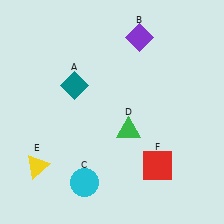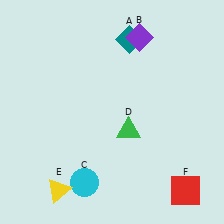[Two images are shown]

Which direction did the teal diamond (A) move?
The teal diamond (A) moved right.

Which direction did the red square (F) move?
The red square (F) moved right.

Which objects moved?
The objects that moved are: the teal diamond (A), the yellow triangle (E), the red square (F).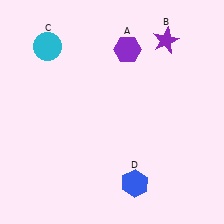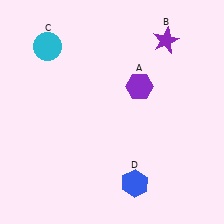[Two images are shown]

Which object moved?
The purple hexagon (A) moved down.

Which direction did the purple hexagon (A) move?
The purple hexagon (A) moved down.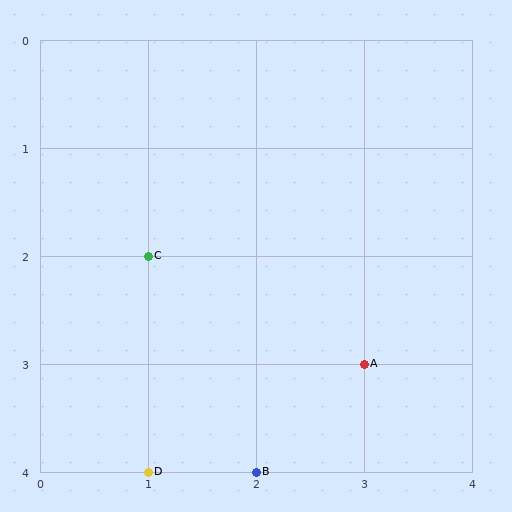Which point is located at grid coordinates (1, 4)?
Point D is at (1, 4).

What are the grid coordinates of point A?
Point A is at grid coordinates (3, 3).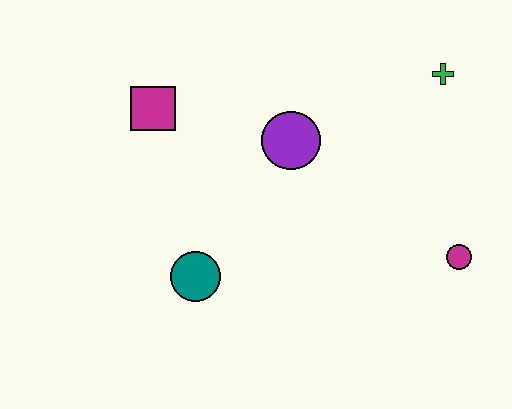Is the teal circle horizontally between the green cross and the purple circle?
No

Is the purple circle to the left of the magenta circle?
Yes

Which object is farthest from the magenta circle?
The magenta square is farthest from the magenta circle.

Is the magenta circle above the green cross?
No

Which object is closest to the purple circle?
The magenta square is closest to the purple circle.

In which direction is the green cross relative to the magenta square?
The green cross is to the right of the magenta square.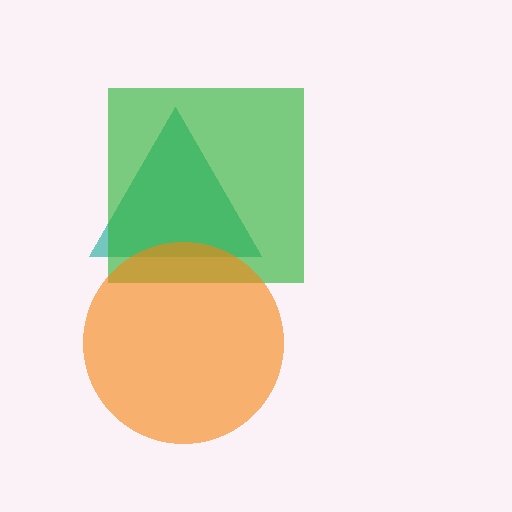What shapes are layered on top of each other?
The layered shapes are: a teal triangle, a green square, an orange circle.